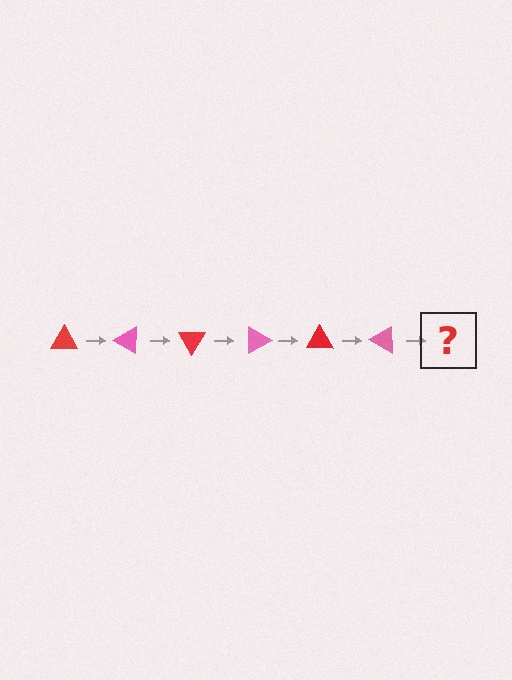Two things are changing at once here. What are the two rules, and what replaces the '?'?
The two rules are that it rotates 30 degrees each step and the color cycles through red and pink. The '?' should be a red triangle, rotated 180 degrees from the start.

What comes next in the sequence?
The next element should be a red triangle, rotated 180 degrees from the start.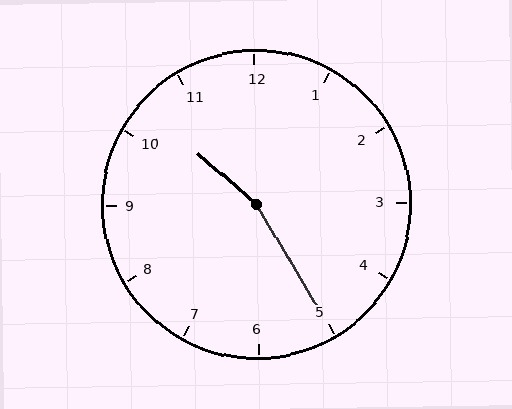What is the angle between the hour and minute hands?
Approximately 162 degrees.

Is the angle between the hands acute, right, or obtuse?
It is obtuse.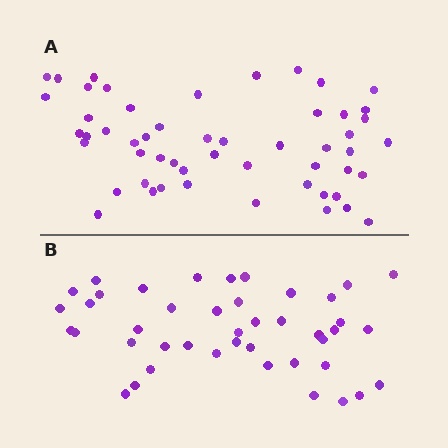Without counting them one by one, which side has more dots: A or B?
Region A (the top region) has more dots.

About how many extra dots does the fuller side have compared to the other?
Region A has roughly 10 or so more dots than region B.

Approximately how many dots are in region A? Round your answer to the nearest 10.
About 50 dots. (The exact count is 53, which rounds to 50.)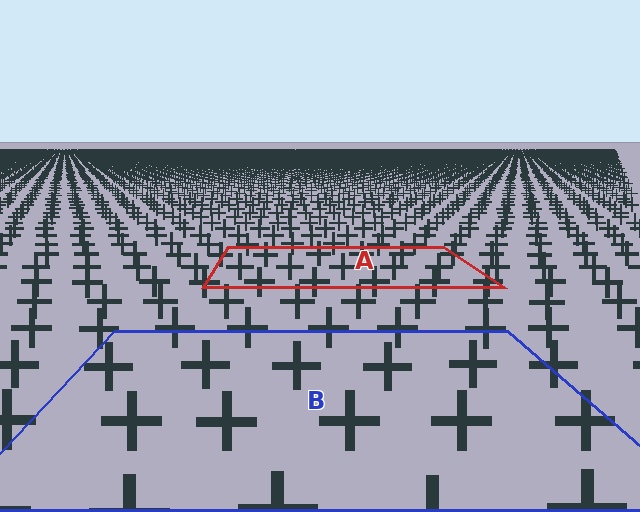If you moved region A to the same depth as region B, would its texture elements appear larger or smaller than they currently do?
They would appear larger. At a closer depth, the same texture elements are projected at a bigger on-screen size.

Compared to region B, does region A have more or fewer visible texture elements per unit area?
Region A has more texture elements per unit area — they are packed more densely because it is farther away.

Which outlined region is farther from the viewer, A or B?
Region A is farther from the viewer — the texture elements inside it appear smaller and more densely packed.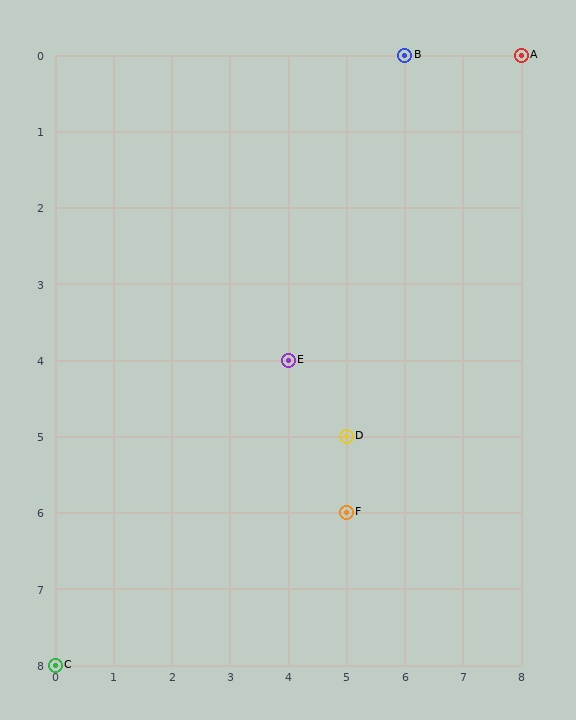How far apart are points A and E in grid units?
Points A and E are 4 columns and 4 rows apart (about 5.7 grid units diagonally).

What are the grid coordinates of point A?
Point A is at grid coordinates (8, 0).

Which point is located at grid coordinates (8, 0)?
Point A is at (8, 0).